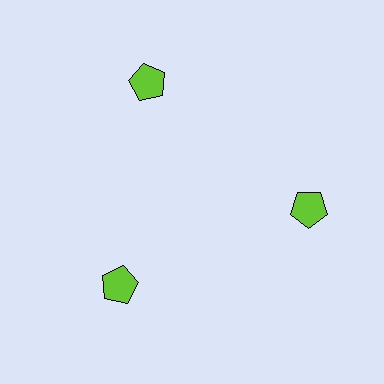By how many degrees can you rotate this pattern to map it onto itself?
The pattern maps onto itself every 120 degrees of rotation.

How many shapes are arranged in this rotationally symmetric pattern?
There are 3 shapes, arranged in 3 groups of 1.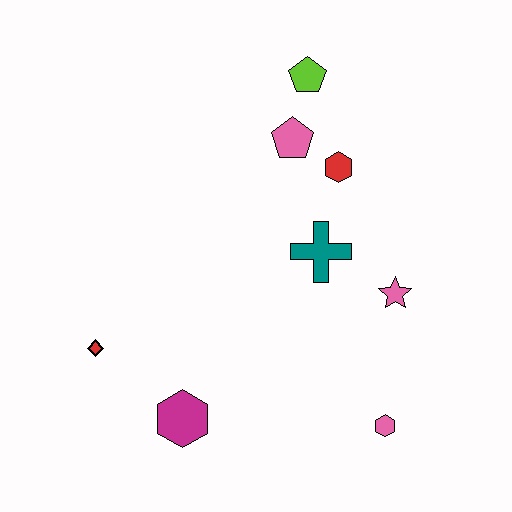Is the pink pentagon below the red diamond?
No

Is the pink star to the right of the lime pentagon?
Yes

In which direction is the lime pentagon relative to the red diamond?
The lime pentagon is above the red diamond.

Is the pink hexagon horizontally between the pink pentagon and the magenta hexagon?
No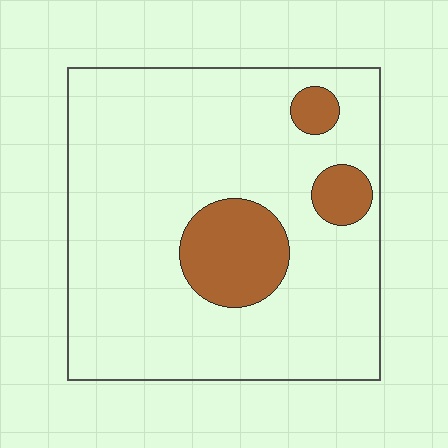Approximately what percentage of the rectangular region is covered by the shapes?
Approximately 15%.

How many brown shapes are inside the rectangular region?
3.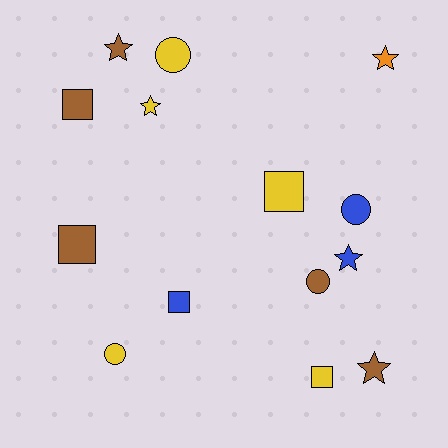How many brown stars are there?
There are 2 brown stars.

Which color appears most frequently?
Yellow, with 5 objects.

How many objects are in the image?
There are 14 objects.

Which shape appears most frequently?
Square, with 5 objects.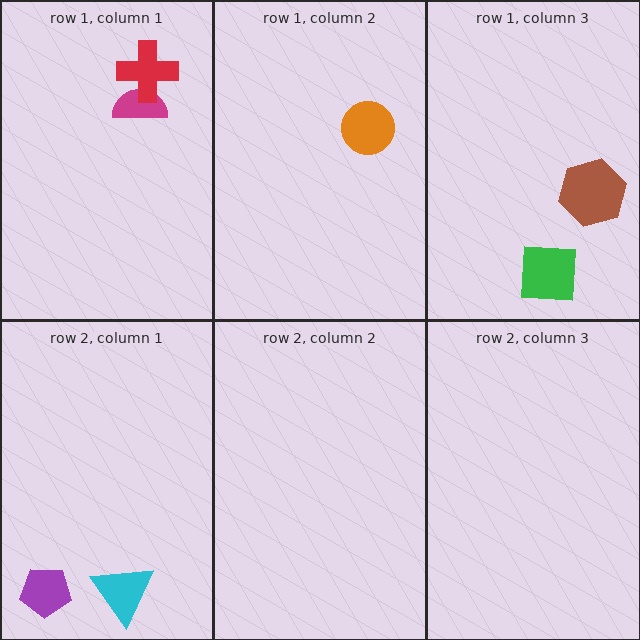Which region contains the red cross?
The row 1, column 1 region.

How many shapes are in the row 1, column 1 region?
2.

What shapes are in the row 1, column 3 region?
The green square, the brown hexagon.